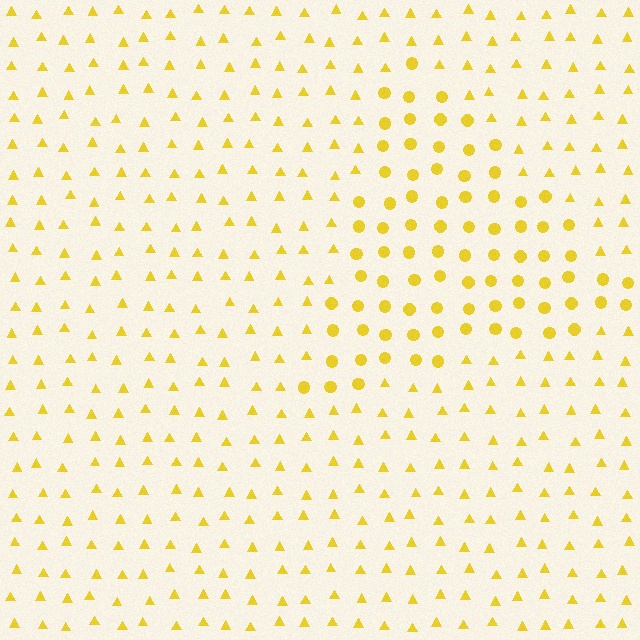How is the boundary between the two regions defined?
The boundary is defined by a change in element shape: circles inside vs. triangles outside. All elements share the same color and spacing.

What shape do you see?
I see a triangle.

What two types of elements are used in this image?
The image uses circles inside the triangle region and triangles outside it.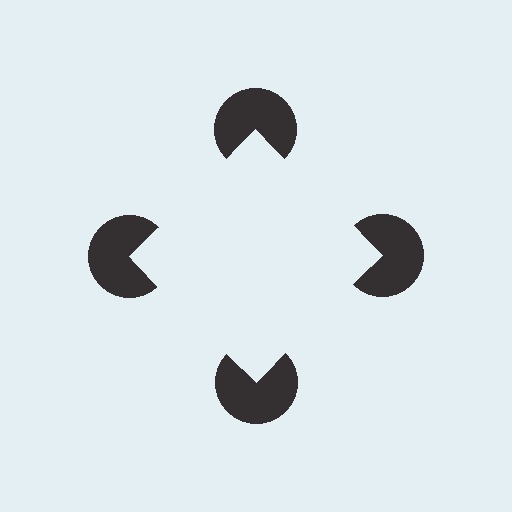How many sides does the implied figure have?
4 sides.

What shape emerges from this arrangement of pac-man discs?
An illusory square — its edges are inferred from the aligned wedge cuts in the pac-man discs, not physically drawn.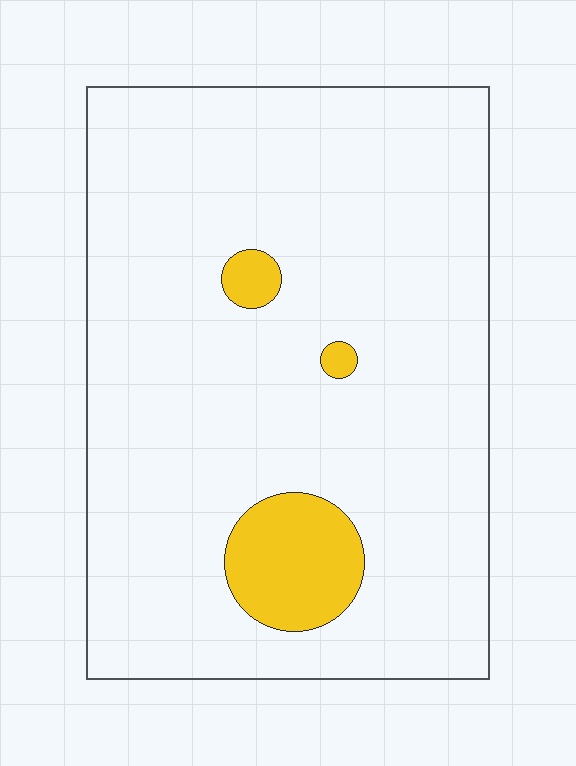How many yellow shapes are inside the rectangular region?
3.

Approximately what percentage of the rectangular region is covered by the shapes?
Approximately 10%.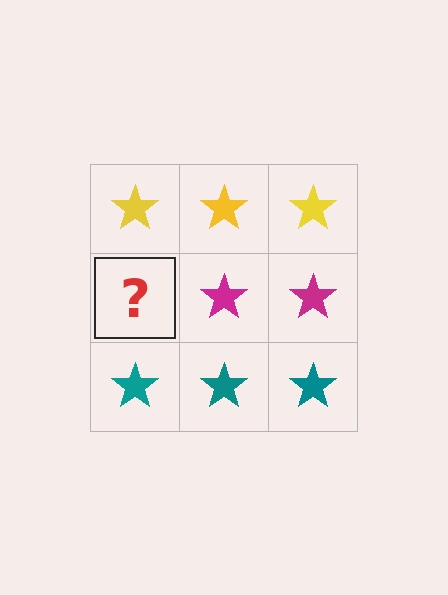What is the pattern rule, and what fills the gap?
The rule is that each row has a consistent color. The gap should be filled with a magenta star.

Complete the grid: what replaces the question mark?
The question mark should be replaced with a magenta star.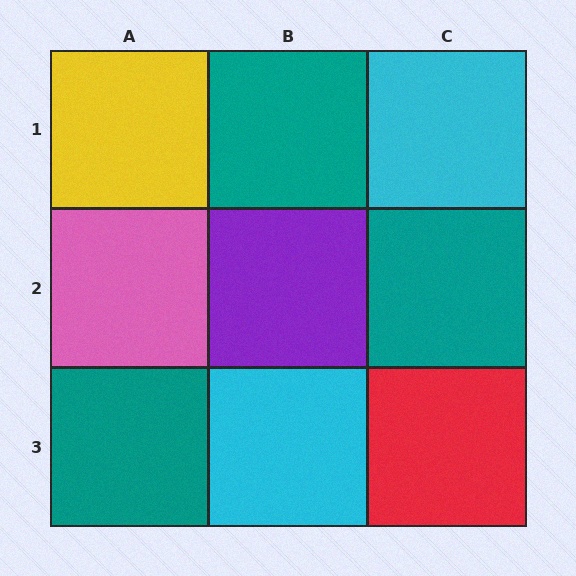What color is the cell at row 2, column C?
Teal.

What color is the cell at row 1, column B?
Teal.